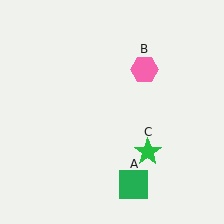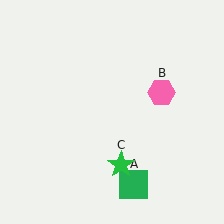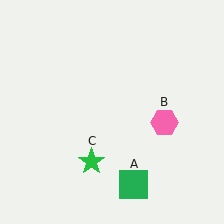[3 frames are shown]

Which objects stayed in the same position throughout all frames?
Green square (object A) remained stationary.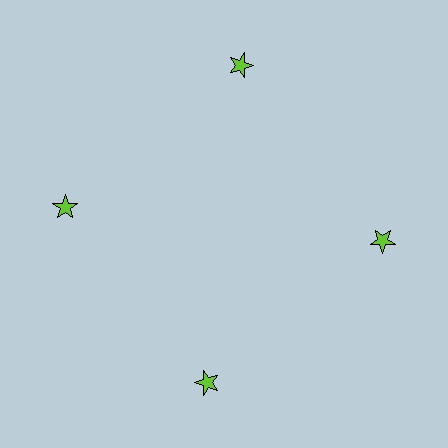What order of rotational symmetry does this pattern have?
This pattern has 4-fold rotational symmetry.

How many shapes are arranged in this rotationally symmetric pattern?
There are 4 shapes, arranged in 4 groups of 1.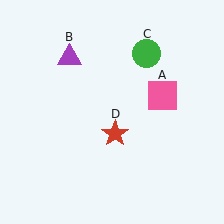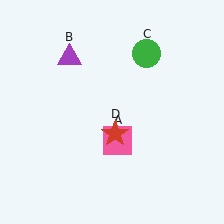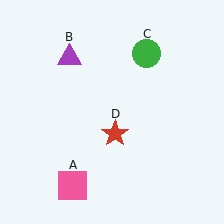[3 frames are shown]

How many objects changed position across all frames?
1 object changed position: pink square (object A).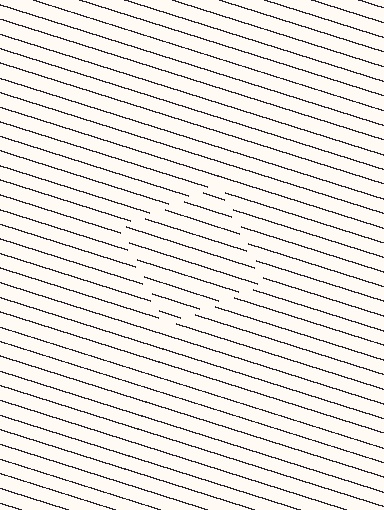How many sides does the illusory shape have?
4 sides — the line-ends trace a square.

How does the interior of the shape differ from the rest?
The interior of the shape contains the same grating, shifted by half a period — the contour is defined by the phase discontinuity where line-ends from the inner and outer gratings abut.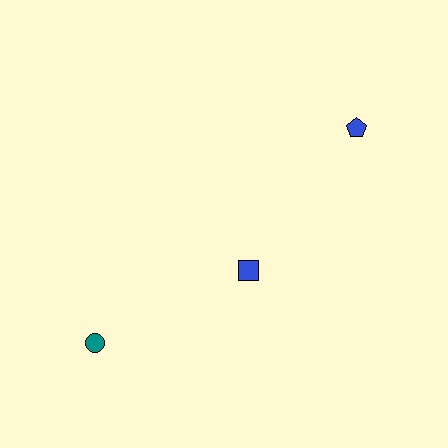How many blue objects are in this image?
There are 2 blue objects.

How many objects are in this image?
There are 3 objects.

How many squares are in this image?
There is 1 square.